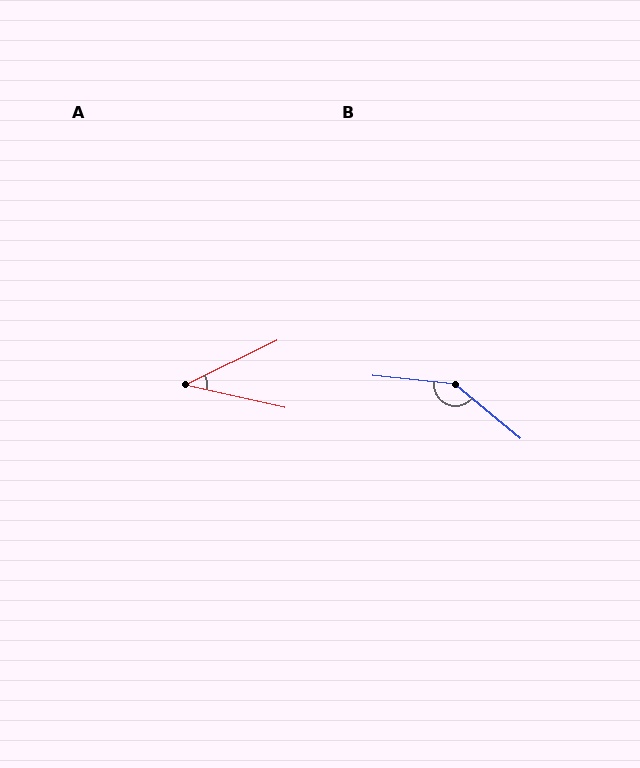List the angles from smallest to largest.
A (38°), B (146°).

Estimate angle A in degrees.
Approximately 38 degrees.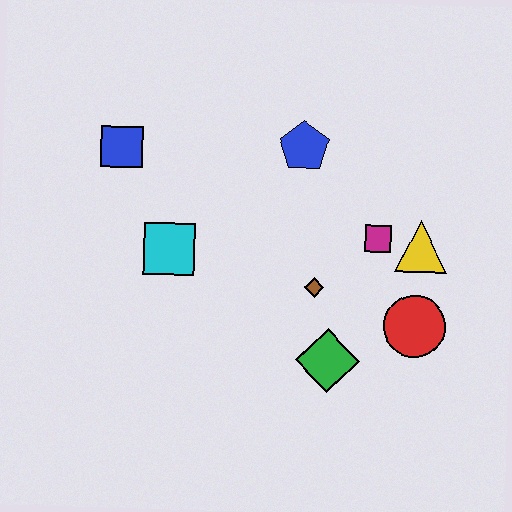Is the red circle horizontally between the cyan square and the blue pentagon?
No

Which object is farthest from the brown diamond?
The blue square is farthest from the brown diamond.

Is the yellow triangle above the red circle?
Yes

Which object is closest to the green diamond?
The brown diamond is closest to the green diamond.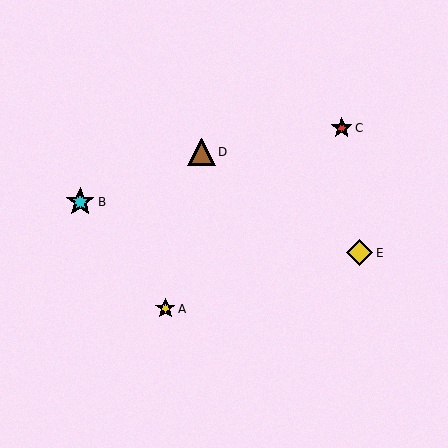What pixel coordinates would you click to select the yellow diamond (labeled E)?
Click at (360, 253) to select the yellow diamond E.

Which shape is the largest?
The cyan star (labeled B) is the largest.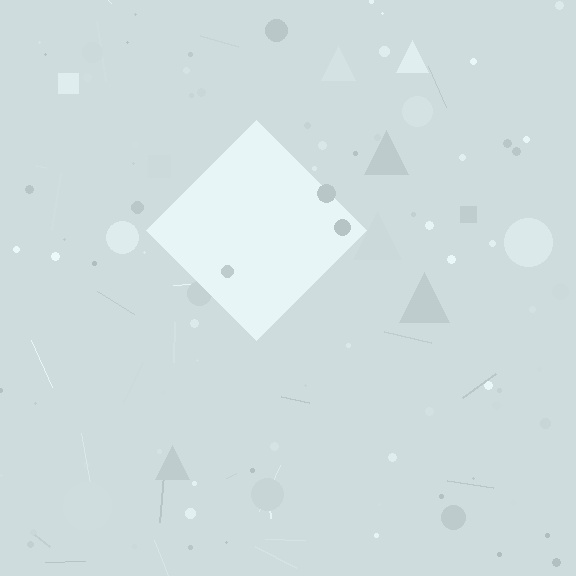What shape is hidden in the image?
A diamond is hidden in the image.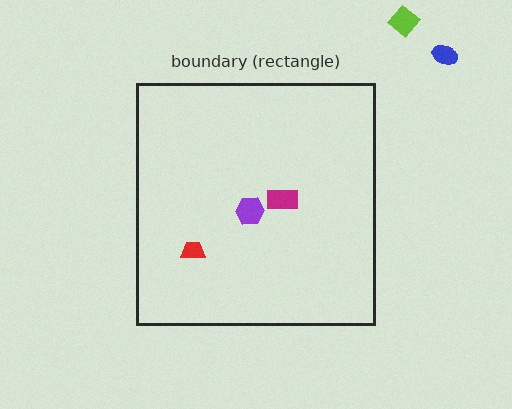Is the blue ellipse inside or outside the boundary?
Outside.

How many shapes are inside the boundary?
3 inside, 2 outside.